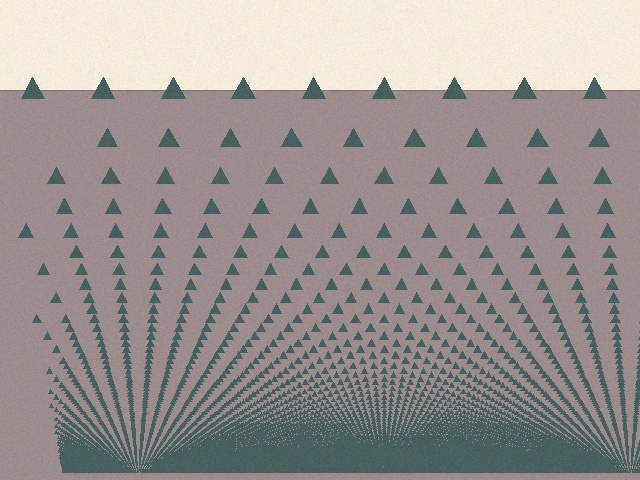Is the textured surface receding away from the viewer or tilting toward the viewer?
The surface appears to tilt toward the viewer. Texture elements get larger and sparser toward the top.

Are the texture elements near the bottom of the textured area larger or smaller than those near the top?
Smaller. The gradient is inverted — elements near the bottom are smaller and denser.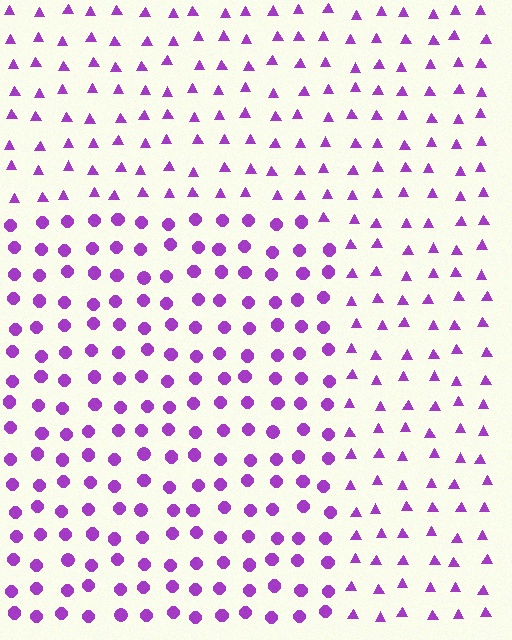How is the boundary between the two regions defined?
The boundary is defined by a change in element shape: circles inside vs. triangles outside. All elements share the same color and spacing.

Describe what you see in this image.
The image is filled with small purple elements arranged in a uniform grid. A rectangle-shaped region contains circles, while the surrounding area contains triangles. The boundary is defined purely by the change in element shape.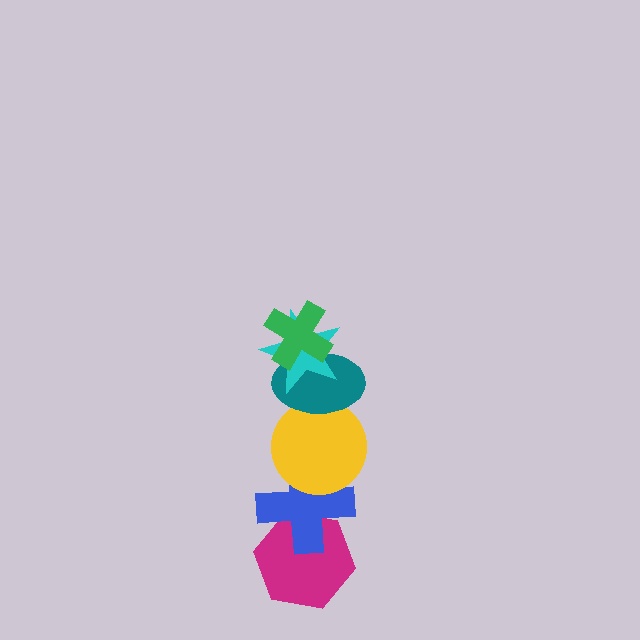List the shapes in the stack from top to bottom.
From top to bottom: the green cross, the cyan star, the teal ellipse, the yellow circle, the blue cross, the magenta hexagon.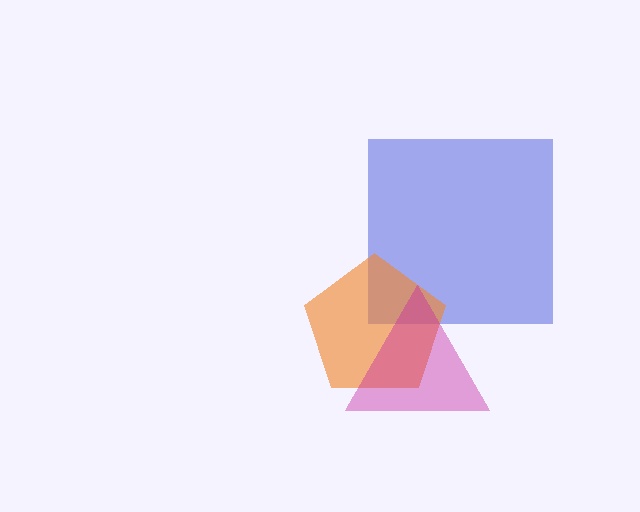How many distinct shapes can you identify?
There are 3 distinct shapes: a blue square, an orange pentagon, a magenta triangle.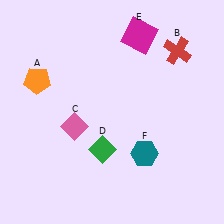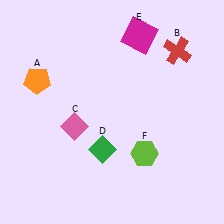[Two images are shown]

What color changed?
The hexagon (F) changed from teal in Image 1 to lime in Image 2.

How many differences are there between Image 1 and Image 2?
There is 1 difference between the two images.